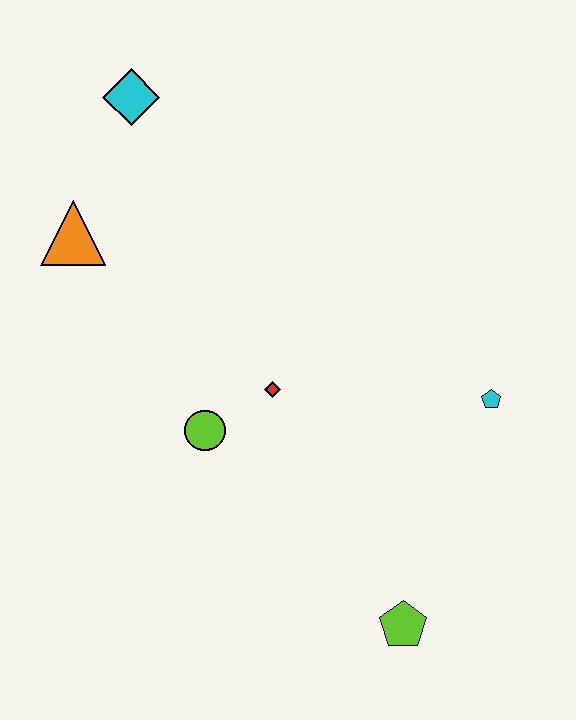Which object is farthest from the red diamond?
The cyan diamond is farthest from the red diamond.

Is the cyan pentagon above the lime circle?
Yes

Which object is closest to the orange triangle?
The cyan diamond is closest to the orange triangle.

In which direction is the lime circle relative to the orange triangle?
The lime circle is below the orange triangle.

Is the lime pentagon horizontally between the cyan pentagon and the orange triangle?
Yes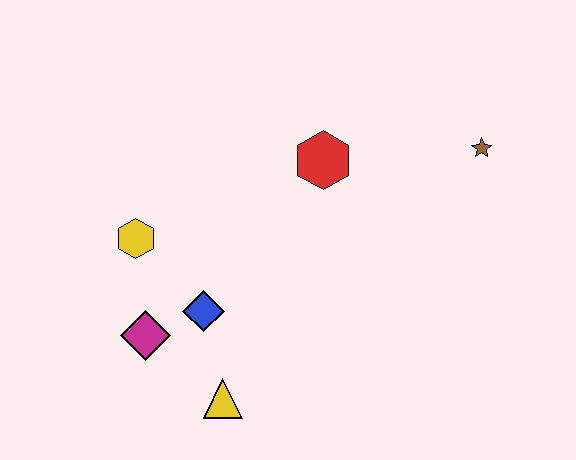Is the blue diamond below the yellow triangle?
No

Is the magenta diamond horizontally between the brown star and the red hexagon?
No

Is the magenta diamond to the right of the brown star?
No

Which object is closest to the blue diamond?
The magenta diamond is closest to the blue diamond.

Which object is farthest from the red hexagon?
The yellow triangle is farthest from the red hexagon.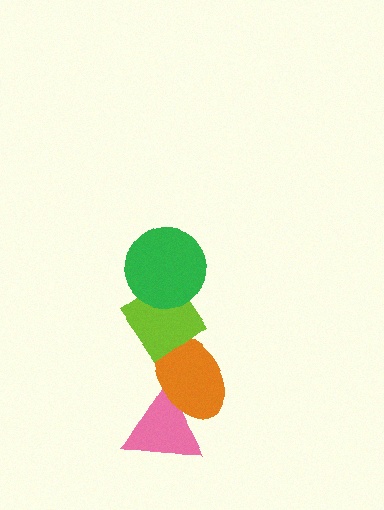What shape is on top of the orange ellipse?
The lime diamond is on top of the orange ellipse.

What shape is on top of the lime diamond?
The green circle is on top of the lime diamond.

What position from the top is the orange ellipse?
The orange ellipse is 3rd from the top.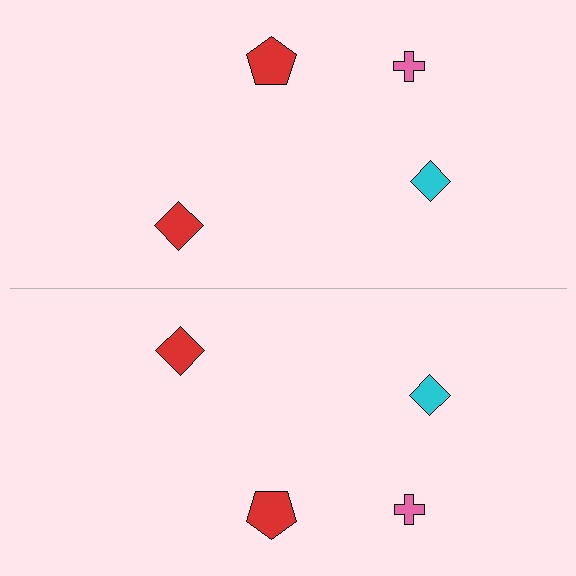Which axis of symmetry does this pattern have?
The pattern has a horizontal axis of symmetry running through the center of the image.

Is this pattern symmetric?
Yes, this pattern has bilateral (reflection) symmetry.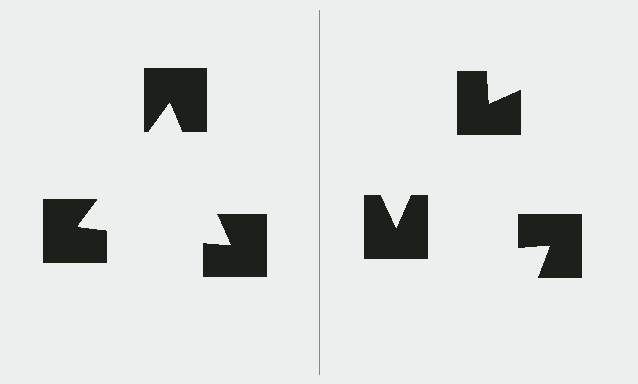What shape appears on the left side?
An illusory triangle.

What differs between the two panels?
The notched squares are positioned identically on both sides; only the wedge orientations differ. On the left they align to a triangle; on the right they are misaligned.